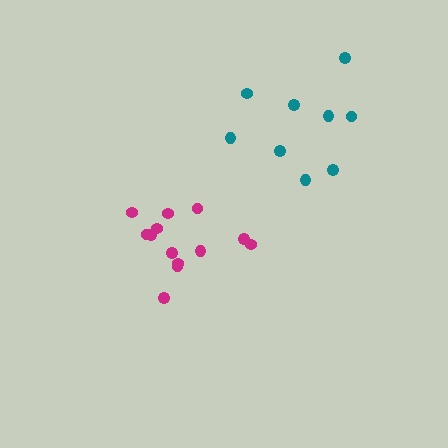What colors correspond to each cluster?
The clusters are colored: magenta, teal.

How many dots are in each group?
Group 1: 13 dots, Group 2: 9 dots (22 total).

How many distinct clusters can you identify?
There are 2 distinct clusters.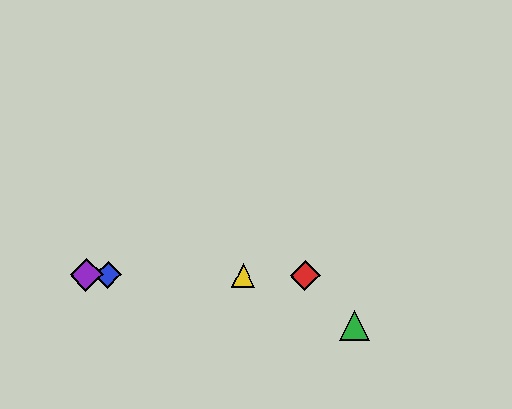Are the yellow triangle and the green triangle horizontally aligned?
No, the yellow triangle is at y≈276 and the green triangle is at y≈325.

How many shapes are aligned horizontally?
4 shapes (the red diamond, the blue diamond, the yellow triangle, the purple diamond) are aligned horizontally.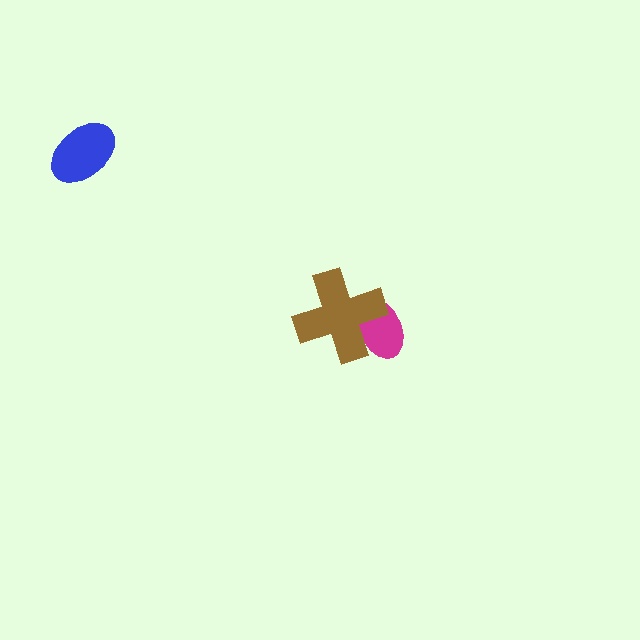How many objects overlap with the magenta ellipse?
1 object overlaps with the magenta ellipse.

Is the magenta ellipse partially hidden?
Yes, it is partially covered by another shape.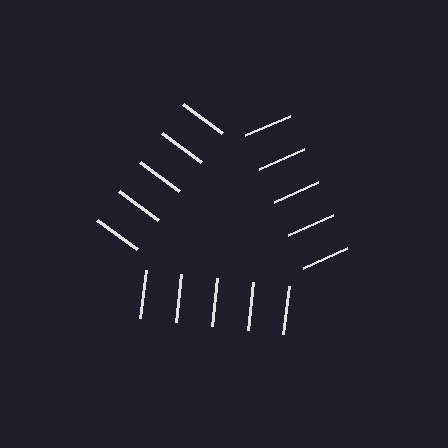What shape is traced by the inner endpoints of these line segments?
An illusory triangle — the line segments terminate on its edges but no continuous stroke is drawn.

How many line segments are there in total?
15 — 5 along each of the 3 edges.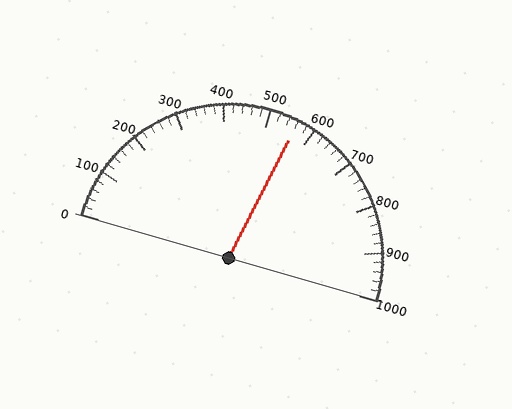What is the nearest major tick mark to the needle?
The nearest major tick mark is 600.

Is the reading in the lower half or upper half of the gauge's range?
The reading is in the upper half of the range (0 to 1000).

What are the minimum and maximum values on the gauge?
The gauge ranges from 0 to 1000.